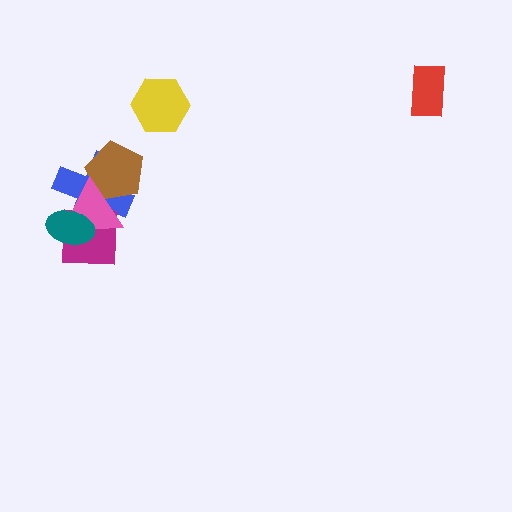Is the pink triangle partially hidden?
Yes, it is partially covered by another shape.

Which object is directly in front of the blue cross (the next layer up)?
The brown pentagon is directly in front of the blue cross.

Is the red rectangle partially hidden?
No, no other shape covers it.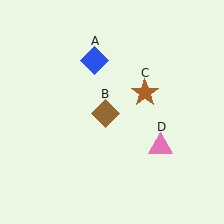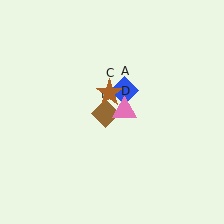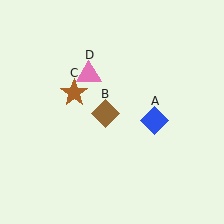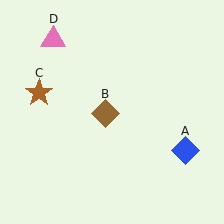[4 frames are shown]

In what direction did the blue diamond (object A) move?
The blue diamond (object A) moved down and to the right.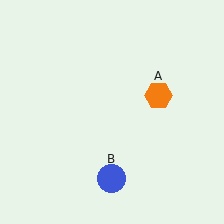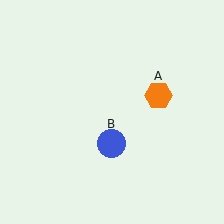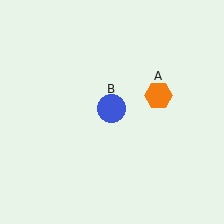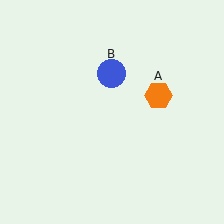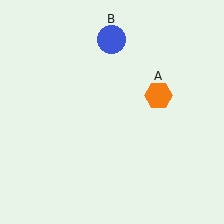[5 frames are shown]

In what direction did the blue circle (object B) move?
The blue circle (object B) moved up.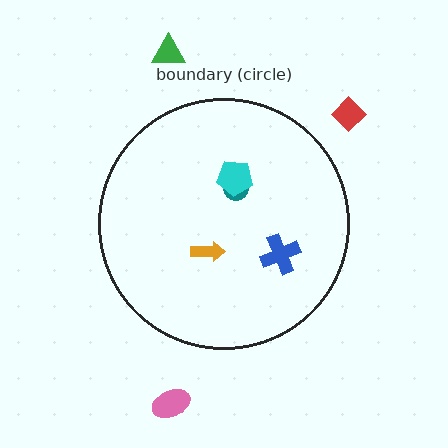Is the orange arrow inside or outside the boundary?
Inside.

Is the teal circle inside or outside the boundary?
Inside.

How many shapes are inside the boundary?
4 inside, 3 outside.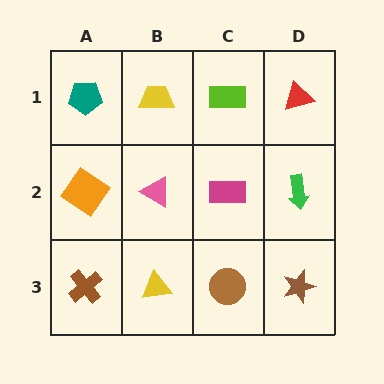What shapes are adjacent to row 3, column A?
An orange diamond (row 2, column A), a yellow triangle (row 3, column B).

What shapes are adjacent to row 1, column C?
A magenta rectangle (row 2, column C), a yellow trapezoid (row 1, column B), a red triangle (row 1, column D).